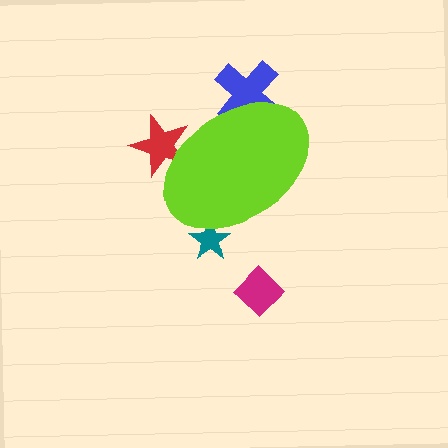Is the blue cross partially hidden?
Yes, the blue cross is partially hidden behind the lime ellipse.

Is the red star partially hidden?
Yes, the red star is partially hidden behind the lime ellipse.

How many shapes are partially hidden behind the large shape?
3 shapes are partially hidden.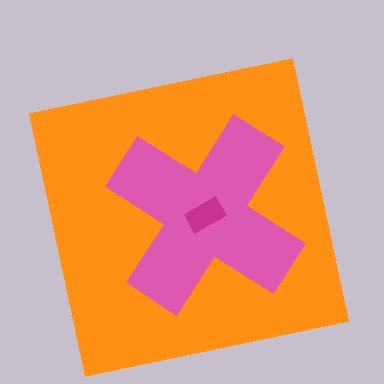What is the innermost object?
The magenta rectangle.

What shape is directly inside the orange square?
The pink cross.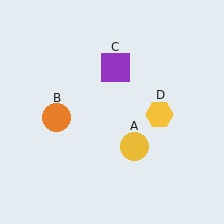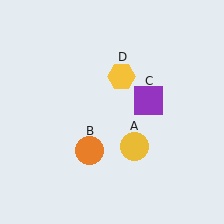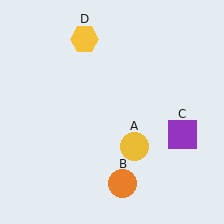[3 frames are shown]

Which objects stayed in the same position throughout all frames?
Yellow circle (object A) remained stationary.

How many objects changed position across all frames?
3 objects changed position: orange circle (object B), purple square (object C), yellow hexagon (object D).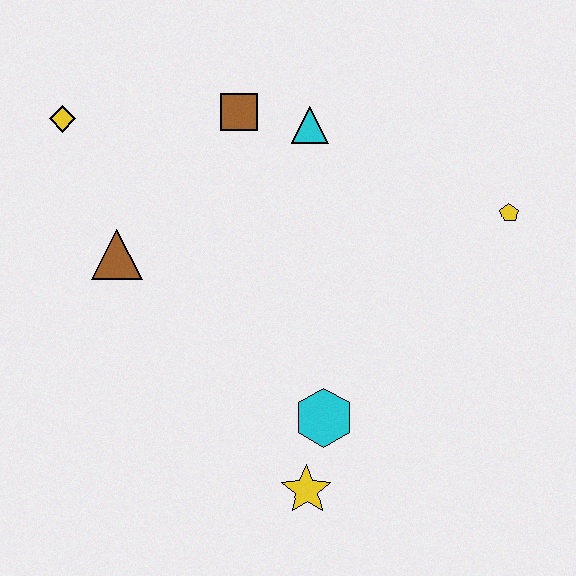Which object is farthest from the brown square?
The yellow star is farthest from the brown square.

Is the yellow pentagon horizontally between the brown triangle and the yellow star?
No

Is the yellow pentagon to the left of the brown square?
No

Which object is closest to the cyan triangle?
The brown square is closest to the cyan triangle.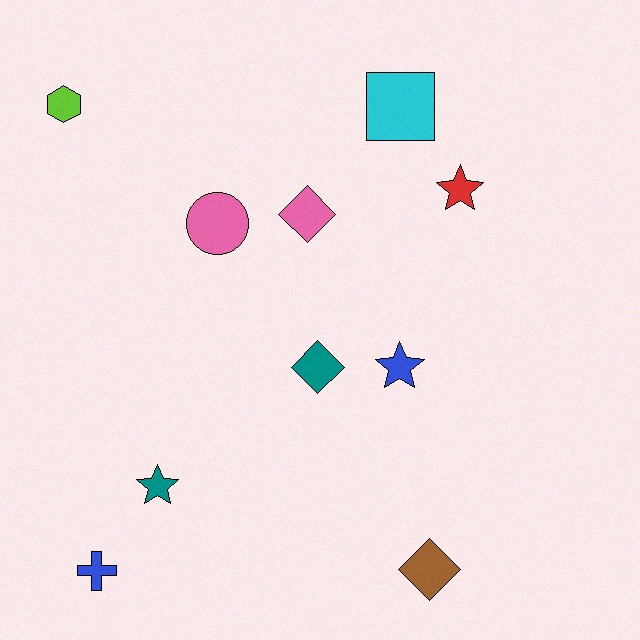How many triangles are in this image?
There are no triangles.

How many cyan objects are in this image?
There is 1 cyan object.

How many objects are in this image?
There are 10 objects.